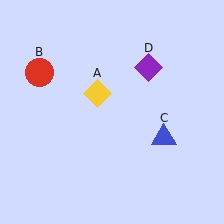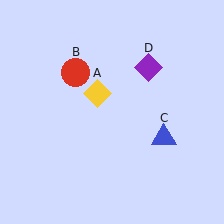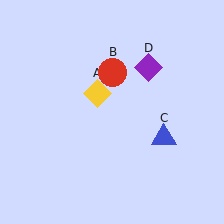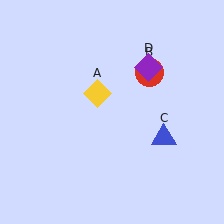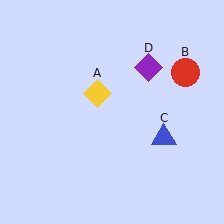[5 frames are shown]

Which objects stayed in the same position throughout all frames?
Yellow diamond (object A) and blue triangle (object C) and purple diamond (object D) remained stationary.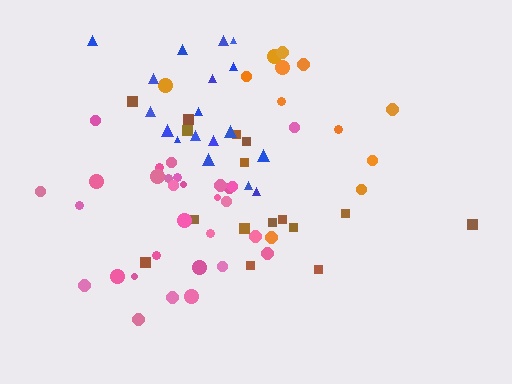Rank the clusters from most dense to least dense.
pink, blue, brown, orange.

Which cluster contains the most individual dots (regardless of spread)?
Pink (30).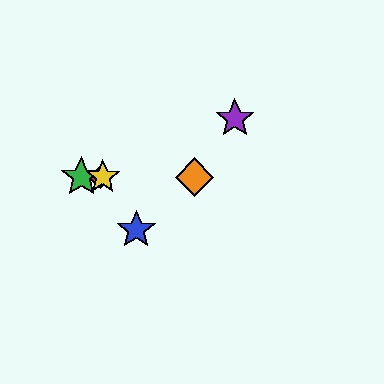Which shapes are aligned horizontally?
The red diamond, the green star, the yellow star, the orange diamond are aligned horizontally.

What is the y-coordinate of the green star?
The green star is at y≈177.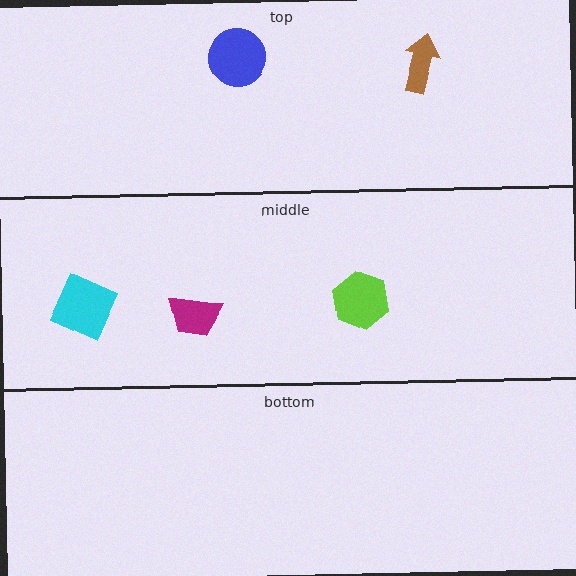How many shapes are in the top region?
2.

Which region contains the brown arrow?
The top region.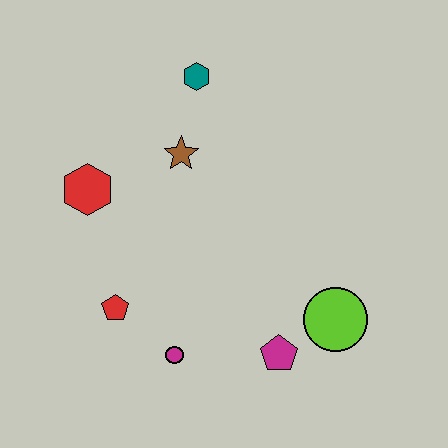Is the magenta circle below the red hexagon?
Yes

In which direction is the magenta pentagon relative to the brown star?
The magenta pentagon is below the brown star.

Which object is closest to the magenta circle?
The red pentagon is closest to the magenta circle.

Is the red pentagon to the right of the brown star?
No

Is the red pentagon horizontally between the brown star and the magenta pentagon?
No